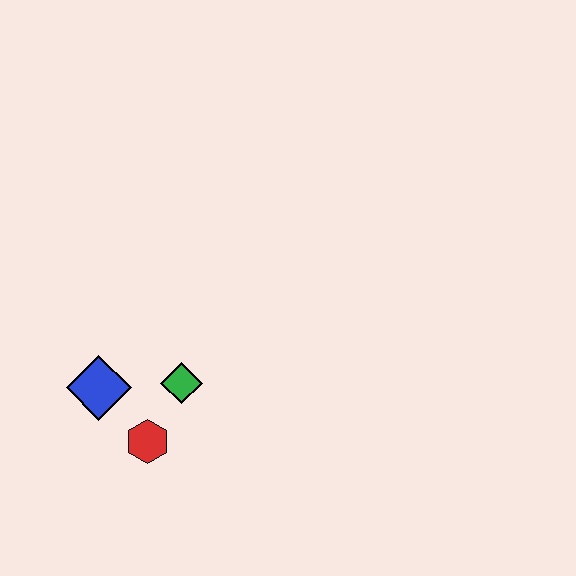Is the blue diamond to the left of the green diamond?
Yes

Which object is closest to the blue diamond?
The red hexagon is closest to the blue diamond.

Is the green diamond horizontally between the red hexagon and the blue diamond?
No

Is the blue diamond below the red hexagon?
No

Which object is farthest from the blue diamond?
The green diamond is farthest from the blue diamond.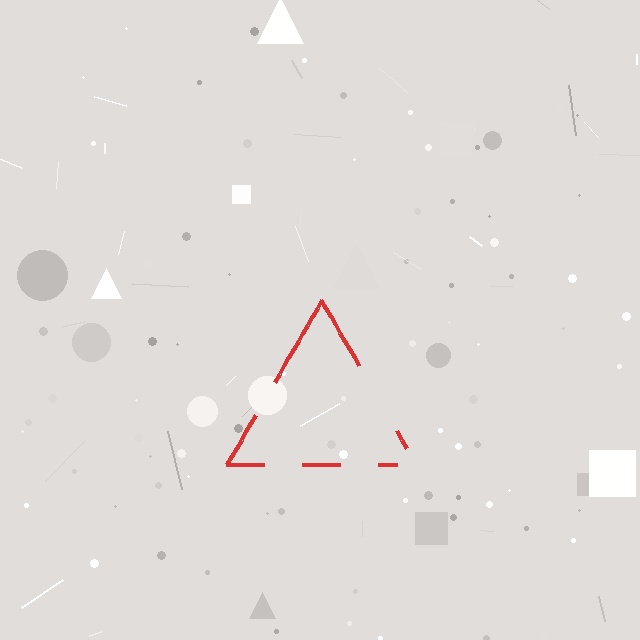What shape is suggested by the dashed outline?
The dashed outline suggests a triangle.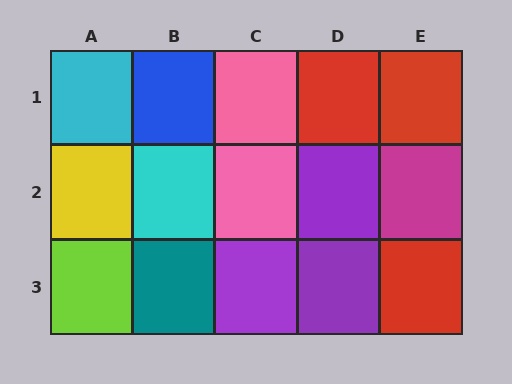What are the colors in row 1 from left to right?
Cyan, blue, pink, red, red.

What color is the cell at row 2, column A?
Yellow.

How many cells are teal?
1 cell is teal.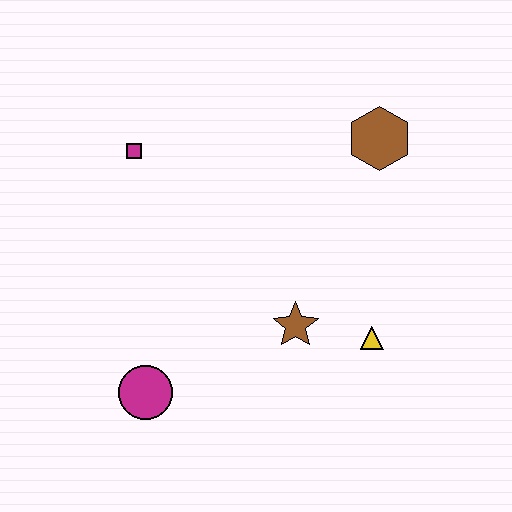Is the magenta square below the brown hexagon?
Yes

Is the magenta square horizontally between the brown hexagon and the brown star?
No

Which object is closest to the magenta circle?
The brown star is closest to the magenta circle.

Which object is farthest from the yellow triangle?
The magenta square is farthest from the yellow triangle.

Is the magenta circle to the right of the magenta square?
Yes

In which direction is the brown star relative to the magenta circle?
The brown star is to the right of the magenta circle.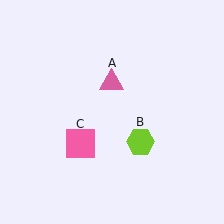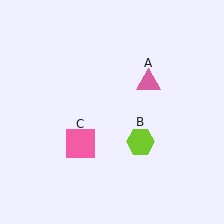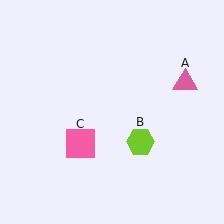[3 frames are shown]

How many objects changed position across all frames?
1 object changed position: pink triangle (object A).